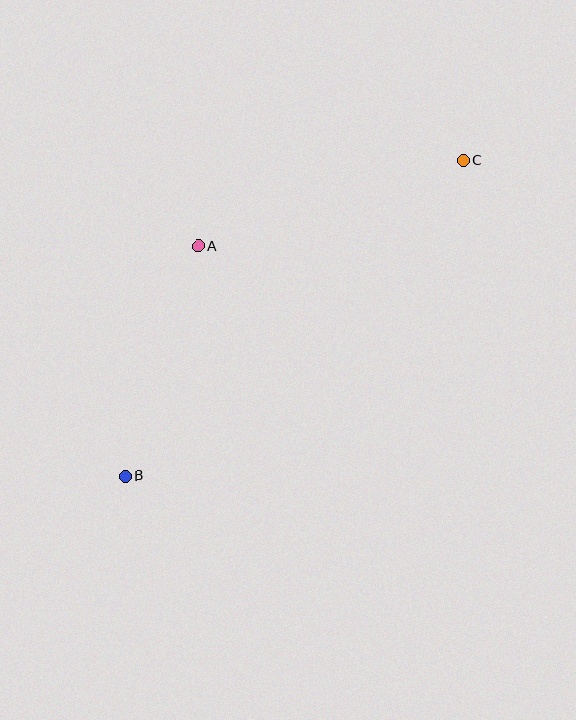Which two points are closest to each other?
Points A and B are closest to each other.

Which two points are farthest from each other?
Points B and C are farthest from each other.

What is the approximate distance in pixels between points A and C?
The distance between A and C is approximately 278 pixels.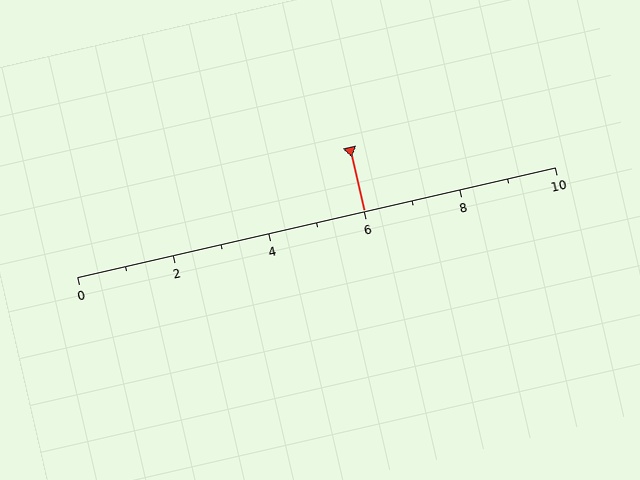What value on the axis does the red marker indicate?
The marker indicates approximately 6.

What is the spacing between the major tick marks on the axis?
The major ticks are spaced 2 apart.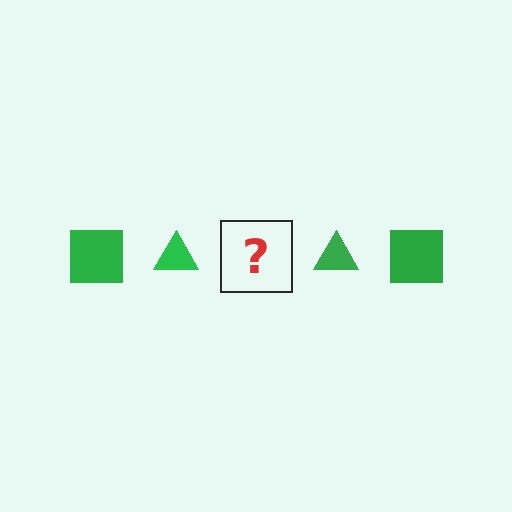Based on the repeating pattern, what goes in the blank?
The blank should be a green square.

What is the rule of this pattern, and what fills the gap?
The rule is that the pattern cycles through square, triangle shapes in green. The gap should be filled with a green square.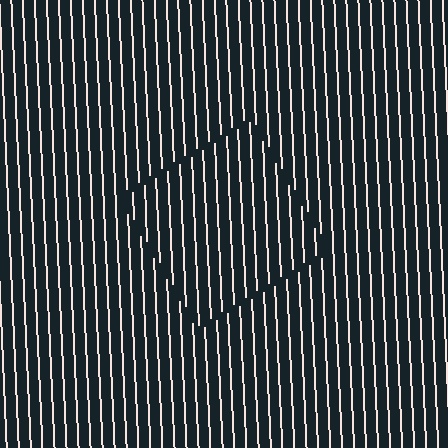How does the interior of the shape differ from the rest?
The interior of the shape contains the same grating, shifted by half a period — the contour is defined by the phase discontinuity where line-ends from the inner and outer gratings abut.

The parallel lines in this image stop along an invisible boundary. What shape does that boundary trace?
An illusory square. The interior of the shape contains the same grating, shifted by half a period — the contour is defined by the phase discontinuity where line-ends from the inner and outer gratings abut.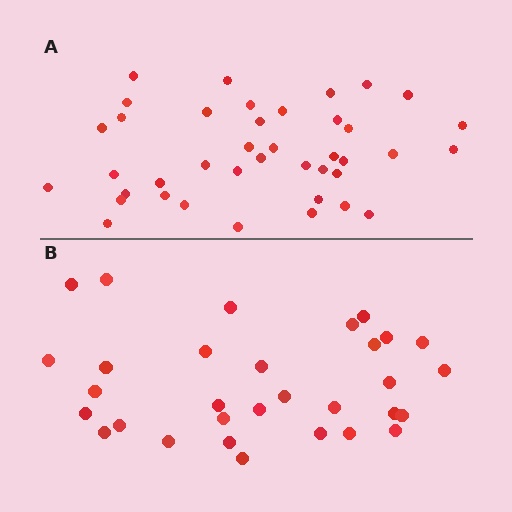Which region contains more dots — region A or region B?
Region A (the top region) has more dots.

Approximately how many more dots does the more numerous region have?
Region A has roughly 8 or so more dots than region B.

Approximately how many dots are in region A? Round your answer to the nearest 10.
About 40 dots.